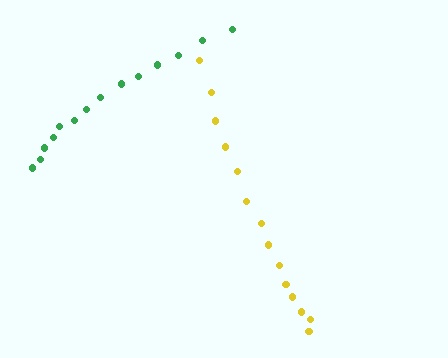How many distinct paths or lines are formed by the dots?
There are 2 distinct paths.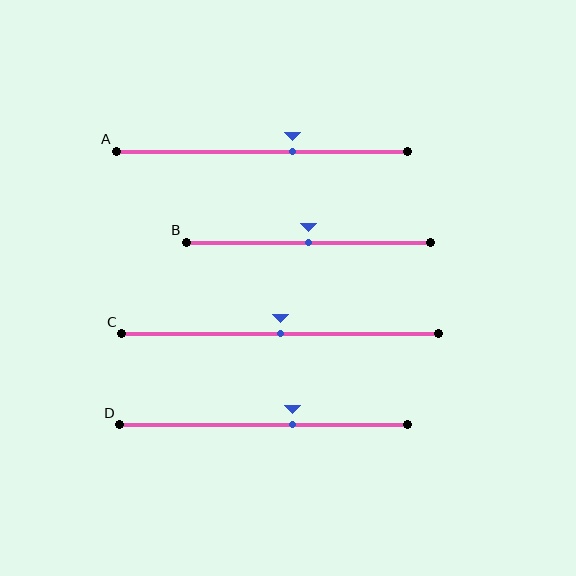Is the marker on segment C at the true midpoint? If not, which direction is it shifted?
Yes, the marker on segment C is at the true midpoint.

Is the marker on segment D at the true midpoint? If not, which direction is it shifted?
No, the marker on segment D is shifted to the right by about 10% of the segment length.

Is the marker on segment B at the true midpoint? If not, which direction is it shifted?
Yes, the marker on segment B is at the true midpoint.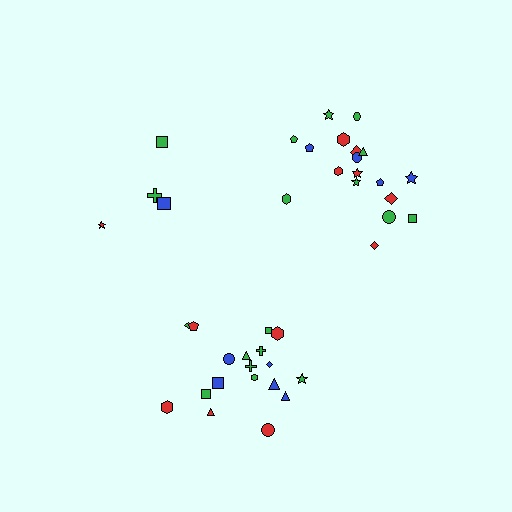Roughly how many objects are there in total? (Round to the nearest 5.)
Roughly 40 objects in total.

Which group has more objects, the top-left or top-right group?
The top-right group.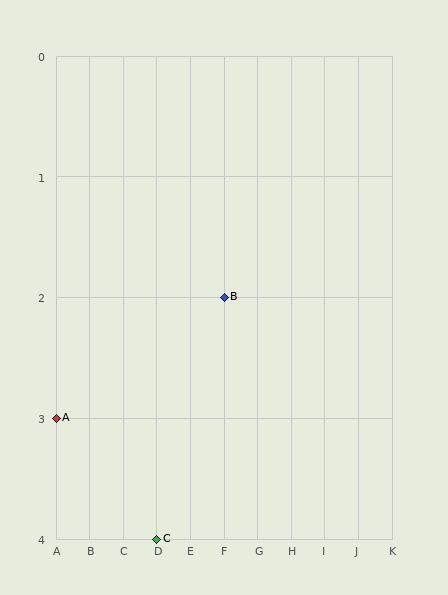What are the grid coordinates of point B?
Point B is at grid coordinates (F, 2).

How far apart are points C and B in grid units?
Points C and B are 2 columns and 2 rows apart (about 2.8 grid units diagonally).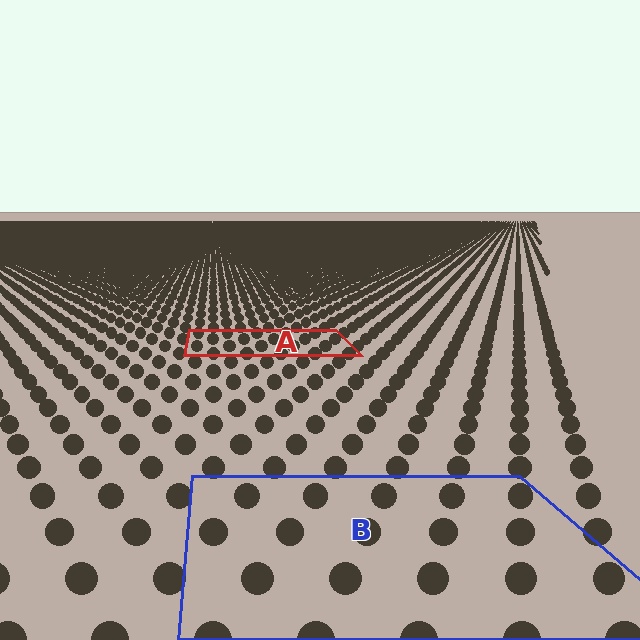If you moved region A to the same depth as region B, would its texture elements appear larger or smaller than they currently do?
They would appear larger. At a closer depth, the same texture elements are projected at a bigger on-screen size.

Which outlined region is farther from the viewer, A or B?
Region A is farther from the viewer — the texture elements inside it appear smaller and more densely packed.